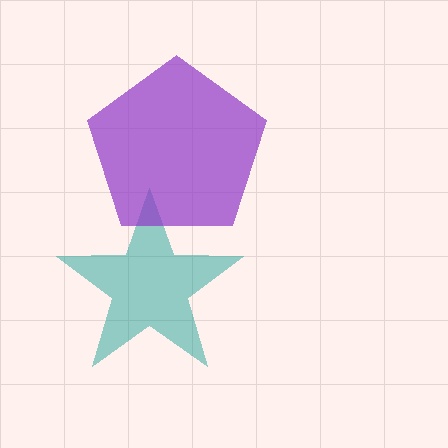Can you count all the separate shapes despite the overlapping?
Yes, there are 2 separate shapes.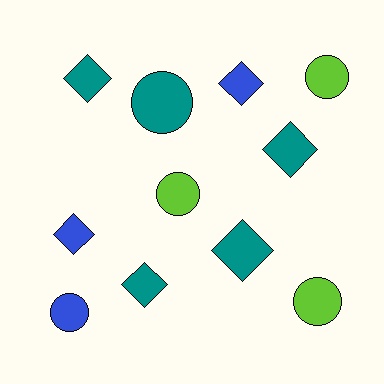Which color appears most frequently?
Teal, with 5 objects.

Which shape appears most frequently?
Diamond, with 6 objects.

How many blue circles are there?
There is 1 blue circle.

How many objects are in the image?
There are 11 objects.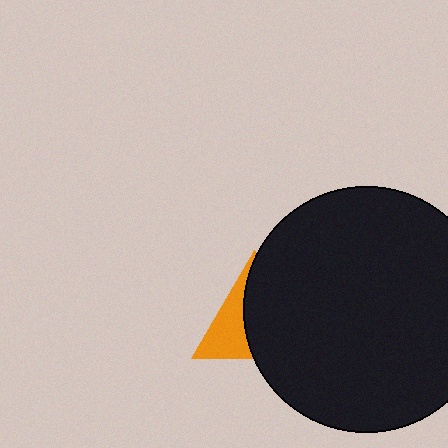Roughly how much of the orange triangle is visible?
A small part of it is visible (roughly 39%).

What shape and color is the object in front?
The object in front is a black circle.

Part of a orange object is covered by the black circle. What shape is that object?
It is a triangle.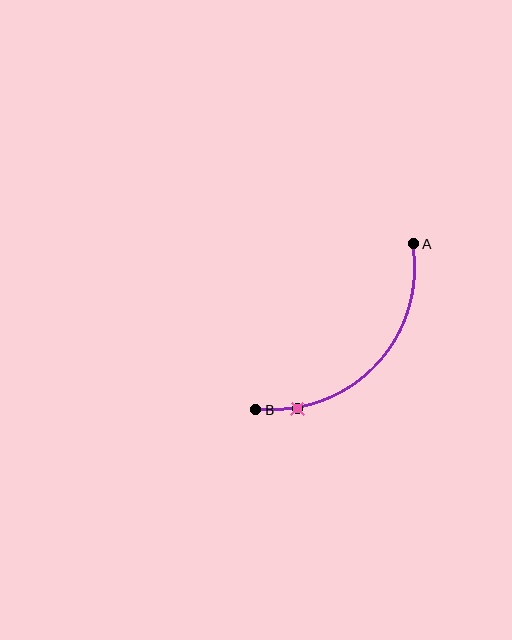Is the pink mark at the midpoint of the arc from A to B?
No. The pink mark lies on the arc but is closer to endpoint B. The arc midpoint would be at the point on the curve equidistant along the arc from both A and B.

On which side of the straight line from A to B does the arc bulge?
The arc bulges below and to the right of the straight line connecting A and B.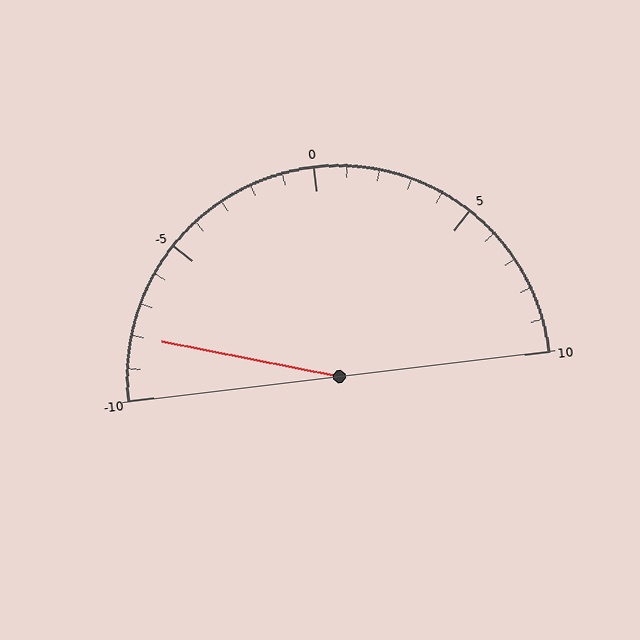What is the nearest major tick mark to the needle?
The nearest major tick mark is -10.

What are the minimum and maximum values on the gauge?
The gauge ranges from -10 to 10.